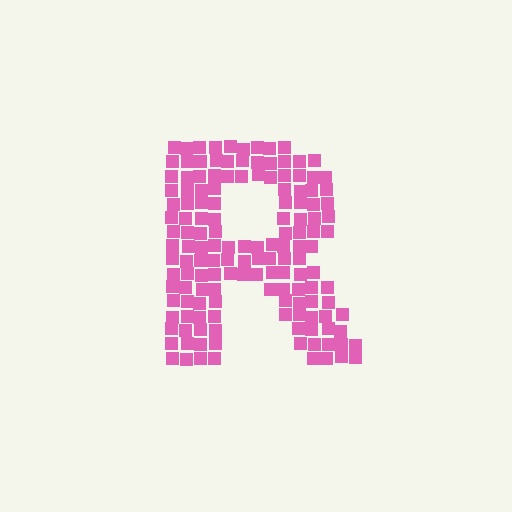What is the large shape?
The large shape is the letter R.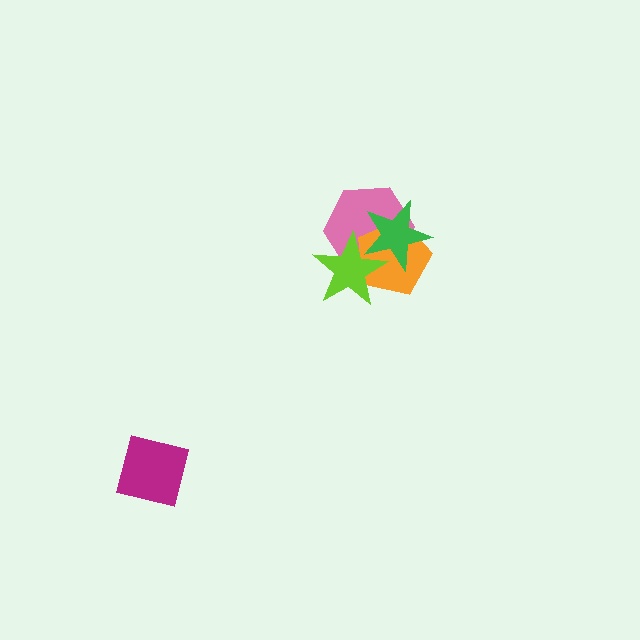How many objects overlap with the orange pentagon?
3 objects overlap with the orange pentagon.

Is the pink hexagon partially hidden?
Yes, it is partially covered by another shape.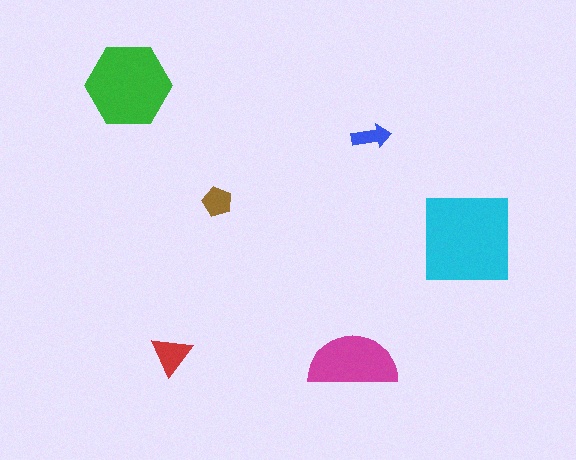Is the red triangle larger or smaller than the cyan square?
Smaller.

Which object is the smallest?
The blue arrow.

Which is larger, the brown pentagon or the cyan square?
The cyan square.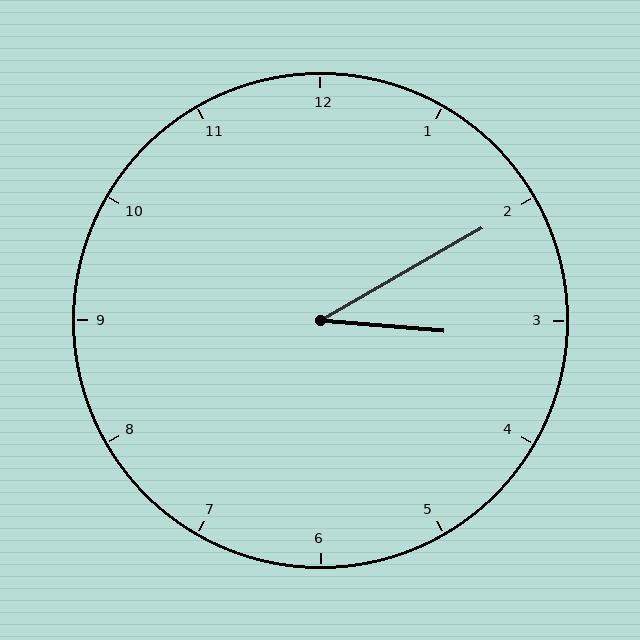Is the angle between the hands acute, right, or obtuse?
It is acute.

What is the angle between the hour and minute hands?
Approximately 35 degrees.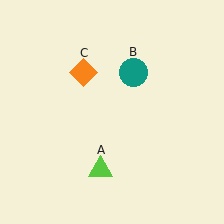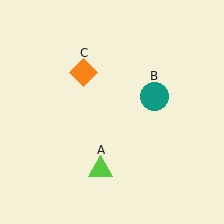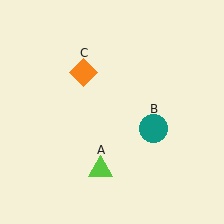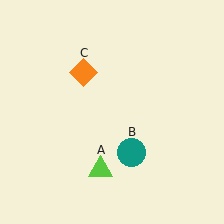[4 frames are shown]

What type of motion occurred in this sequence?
The teal circle (object B) rotated clockwise around the center of the scene.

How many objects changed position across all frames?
1 object changed position: teal circle (object B).